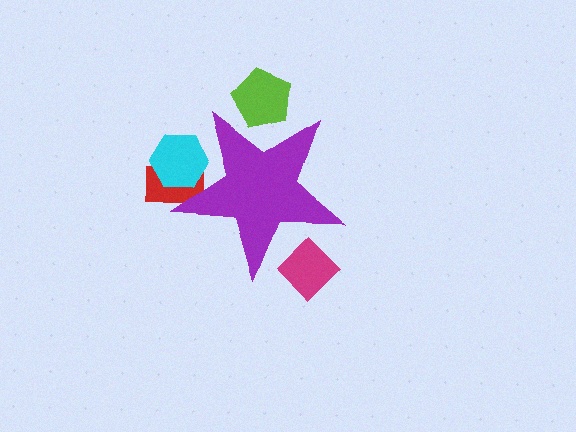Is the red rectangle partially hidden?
Yes, the red rectangle is partially hidden behind the purple star.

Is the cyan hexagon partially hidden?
Yes, the cyan hexagon is partially hidden behind the purple star.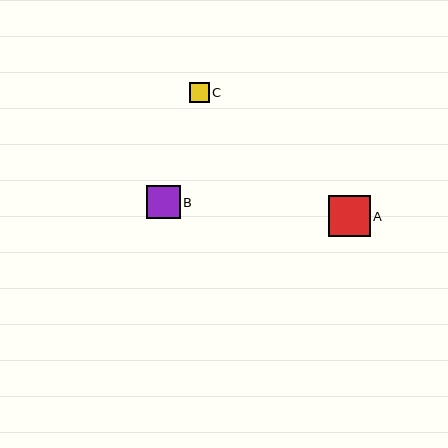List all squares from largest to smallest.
From largest to smallest: A, B, C.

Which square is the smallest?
Square C is the smallest with a size of approximately 19 pixels.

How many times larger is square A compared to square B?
Square A is approximately 1.2 times the size of square B.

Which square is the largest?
Square A is the largest with a size of approximately 41 pixels.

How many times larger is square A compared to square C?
Square A is approximately 2.1 times the size of square C.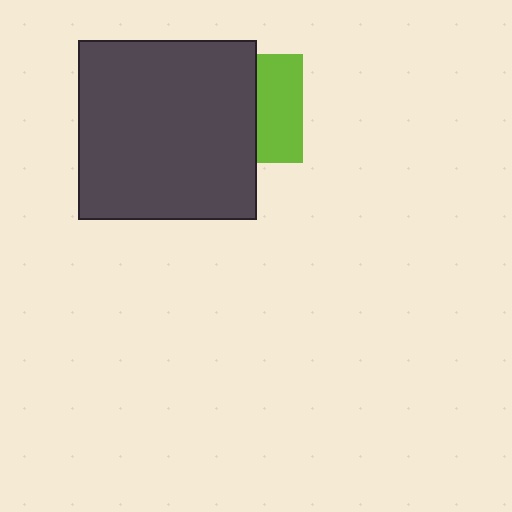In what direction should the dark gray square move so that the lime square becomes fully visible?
The dark gray square should move left. That is the shortest direction to clear the overlap and leave the lime square fully visible.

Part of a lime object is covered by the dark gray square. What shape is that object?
It is a square.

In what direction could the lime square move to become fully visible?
The lime square could move right. That would shift it out from behind the dark gray square entirely.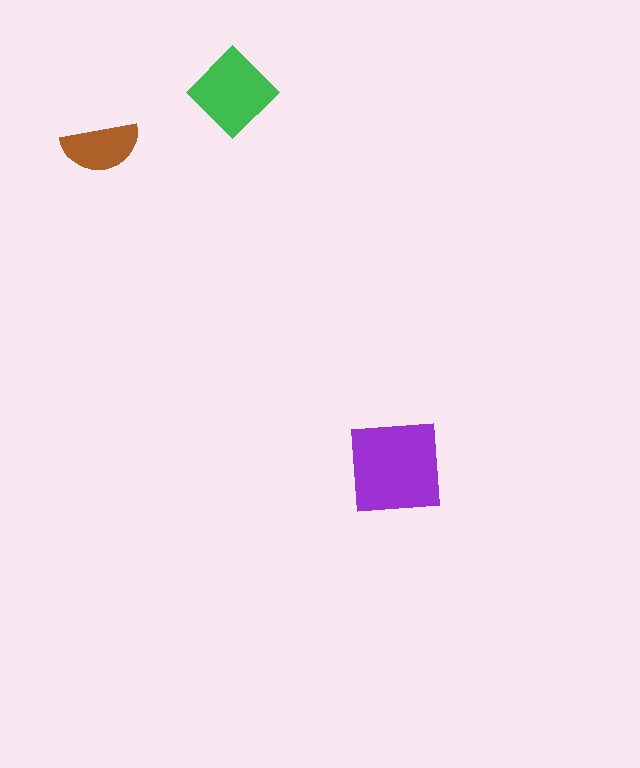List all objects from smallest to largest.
The brown semicircle, the green diamond, the purple square.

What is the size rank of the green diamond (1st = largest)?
2nd.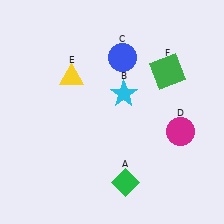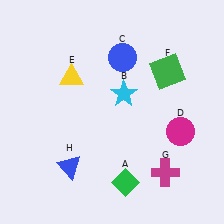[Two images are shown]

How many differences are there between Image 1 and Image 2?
There are 2 differences between the two images.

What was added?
A magenta cross (G), a blue triangle (H) were added in Image 2.